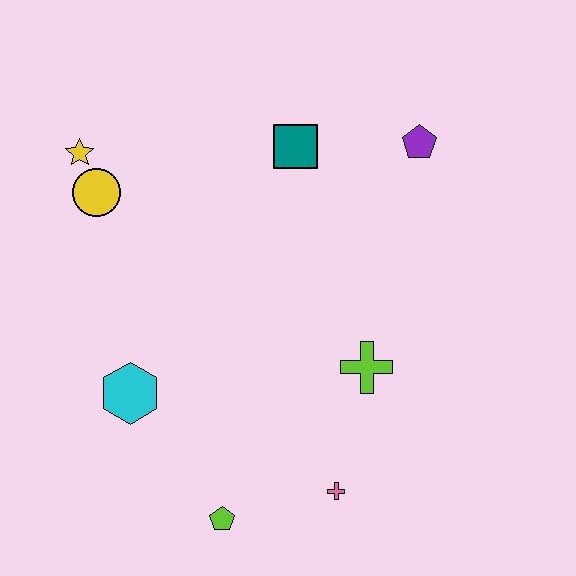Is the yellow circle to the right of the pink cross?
No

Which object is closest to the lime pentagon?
The pink cross is closest to the lime pentagon.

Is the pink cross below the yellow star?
Yes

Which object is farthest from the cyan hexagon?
The purple pentagon is farthest from the cyan hexagon.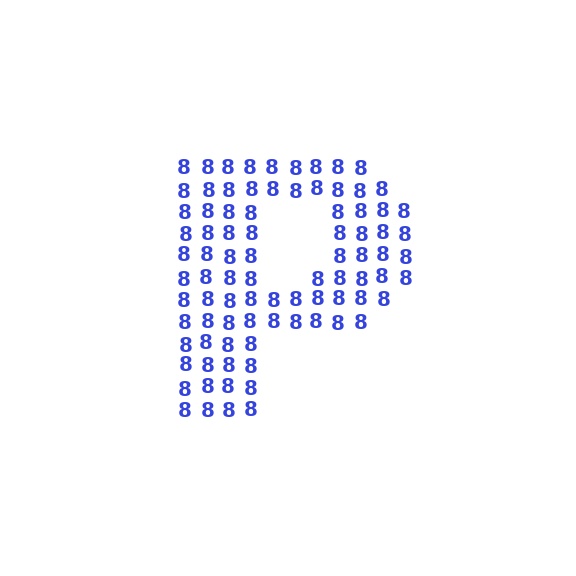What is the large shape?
The large shape is the letter P.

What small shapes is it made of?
It is made of small digit 8's.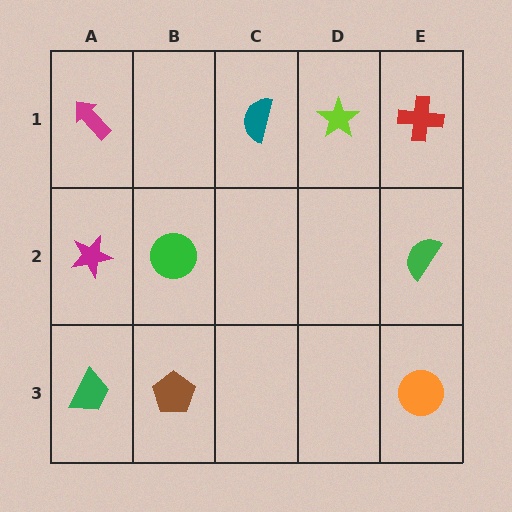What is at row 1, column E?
A red cross.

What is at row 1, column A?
A magenta arrow.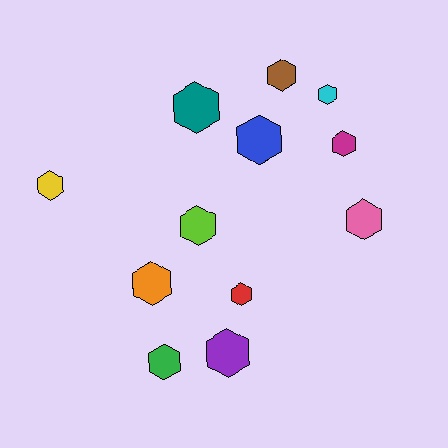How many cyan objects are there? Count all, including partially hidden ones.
There is 1 cyan object.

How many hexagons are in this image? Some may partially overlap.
There are 12 hexagons.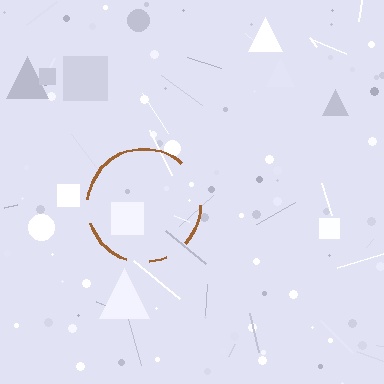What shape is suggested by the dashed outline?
The dashed outline suggests a circle.